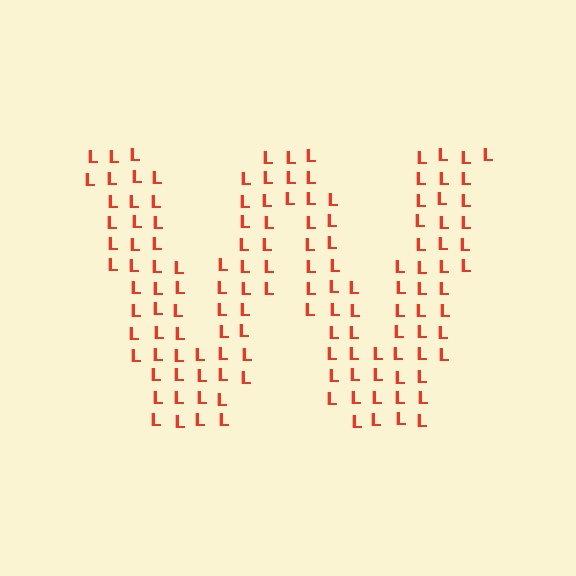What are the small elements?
The small elements are letter L's.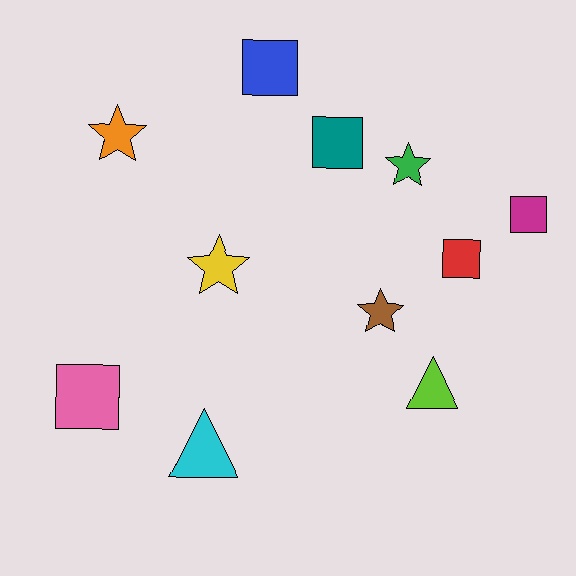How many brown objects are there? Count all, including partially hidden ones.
There is 1 brown object.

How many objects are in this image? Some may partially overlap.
There are 11 objects.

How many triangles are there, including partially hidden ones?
There are 2 triangles.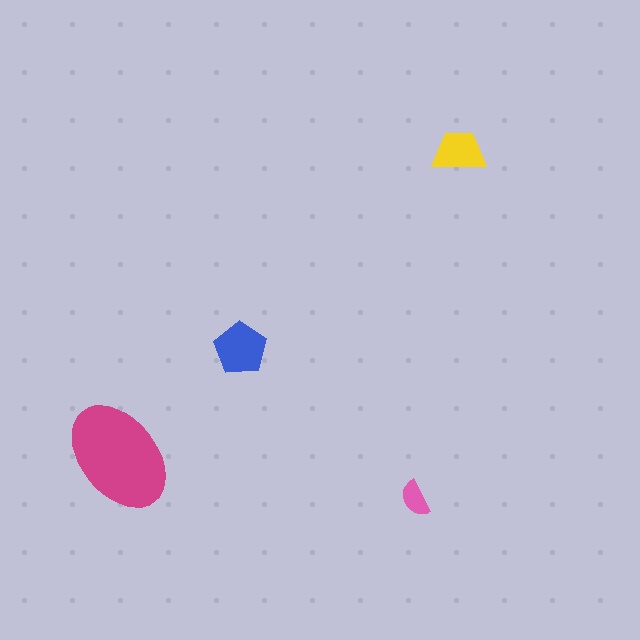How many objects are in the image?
There are 4 objects in the image.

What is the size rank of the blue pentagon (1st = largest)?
2nd.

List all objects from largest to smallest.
The magenta ellipse, the blue pentagon, the yellow trapezoid, the pink semicircle.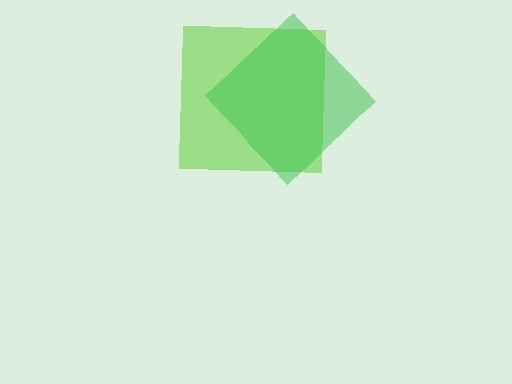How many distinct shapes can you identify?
There are 2 distinct shapes: a lime square, a green diamond.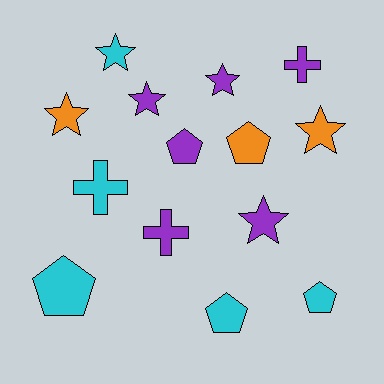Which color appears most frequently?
Purple, with 6 objects.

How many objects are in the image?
There are 14 objects.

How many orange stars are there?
There are 2 orange stars.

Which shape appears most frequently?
Star, with 6 objects.